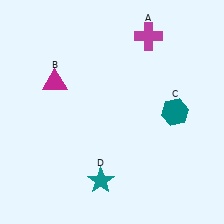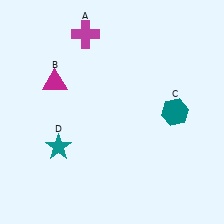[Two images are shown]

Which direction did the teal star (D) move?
The teal star (D) moved left.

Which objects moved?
The objects that moved are: the magenta cross (A), the teal star (D).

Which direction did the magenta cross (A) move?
The magenta cross (A) moved left.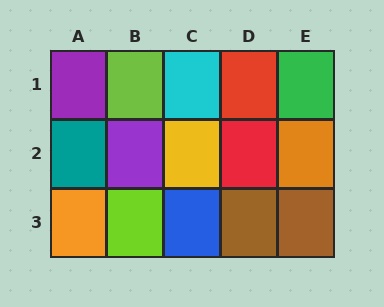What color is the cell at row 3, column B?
Lime.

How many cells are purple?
2 cells are purple.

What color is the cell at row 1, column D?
Red.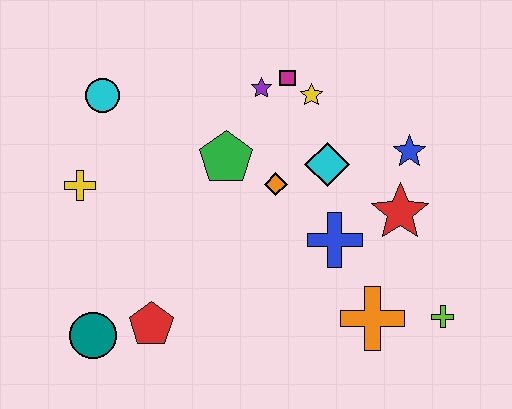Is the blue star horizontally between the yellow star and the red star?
No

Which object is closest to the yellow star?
The magenta square is closest to the yellow star.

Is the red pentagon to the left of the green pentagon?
Yes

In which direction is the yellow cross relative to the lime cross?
The yellow cross is to the left of the lime cross.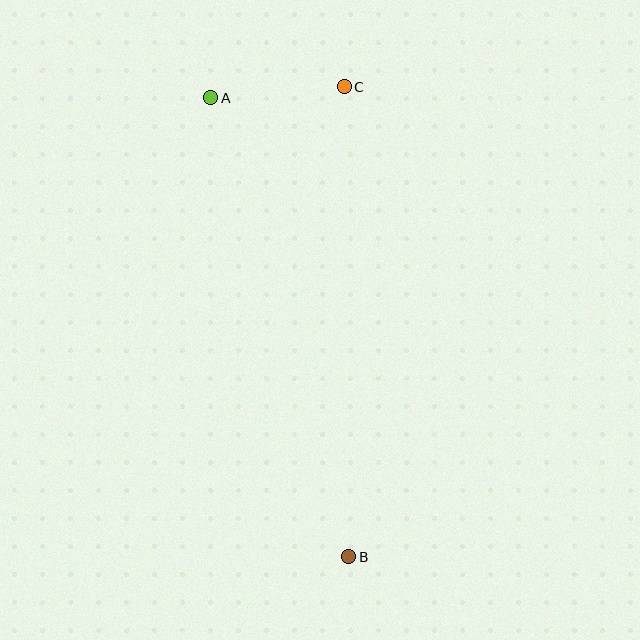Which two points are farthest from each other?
Points A and B are farthest from each other.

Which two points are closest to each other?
Points A and C are closest to each other.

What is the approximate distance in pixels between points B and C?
The distance between B and C is approximately 470 pixels.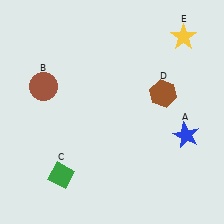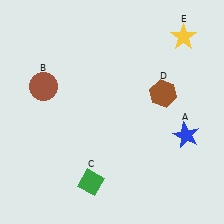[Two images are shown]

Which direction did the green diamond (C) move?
The green diamond (C) moved right.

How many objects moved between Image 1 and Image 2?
1 object moved between the two images.